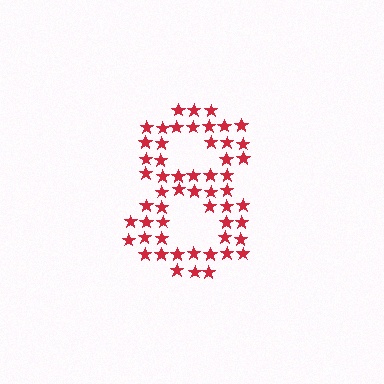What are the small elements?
The small elements are stars.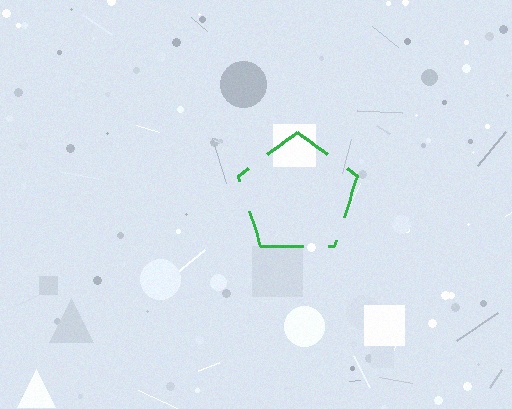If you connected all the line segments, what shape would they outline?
They would outline a pentagon.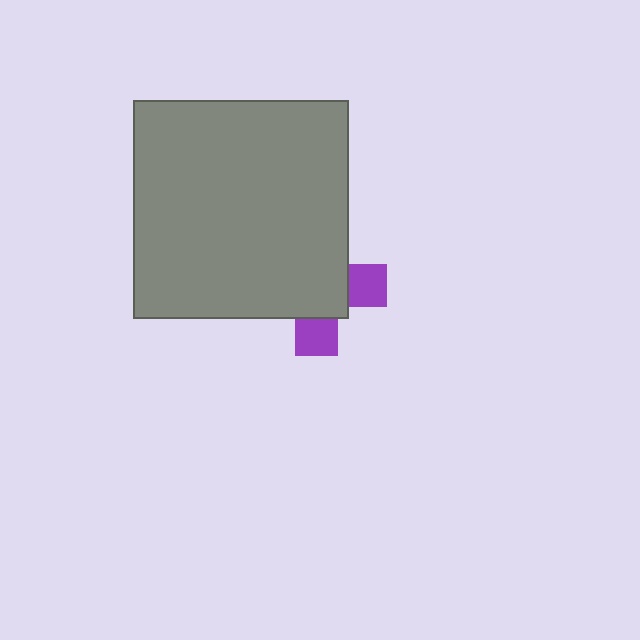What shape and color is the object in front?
The object in front is a gray rectangle.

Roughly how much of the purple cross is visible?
A small part of it is visible (roughly 31%).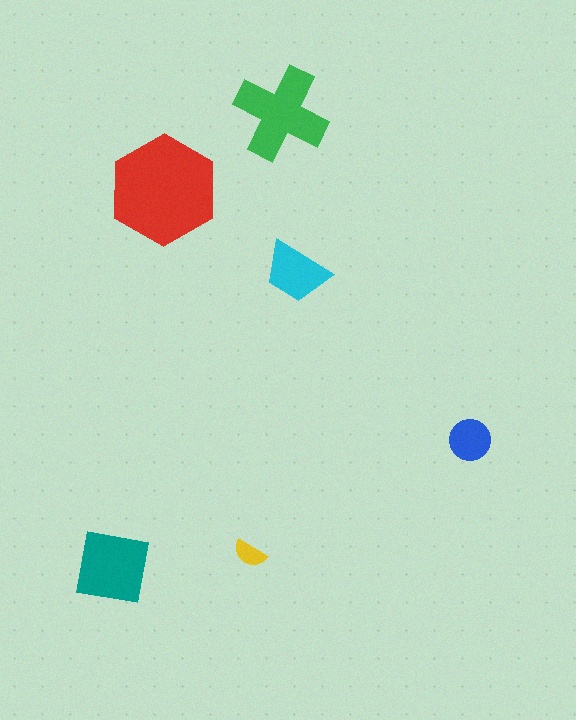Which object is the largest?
The red hexagon.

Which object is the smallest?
The yellow semicircle.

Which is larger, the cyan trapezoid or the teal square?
The teal square.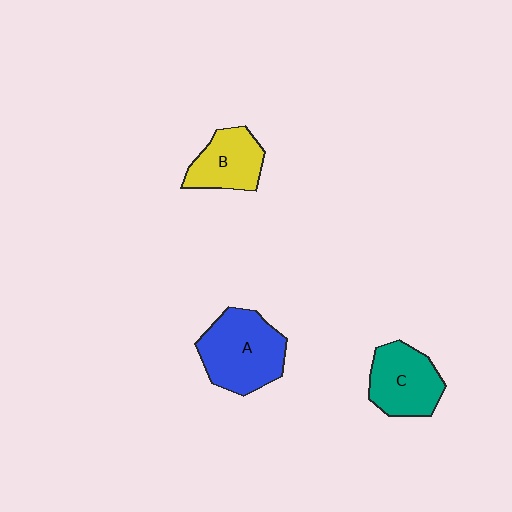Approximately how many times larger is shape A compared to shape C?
Approximately 1.3 times.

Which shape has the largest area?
Shape A (blue).